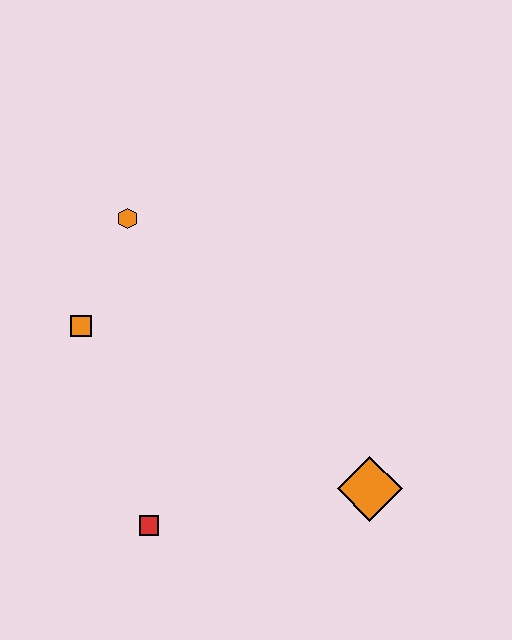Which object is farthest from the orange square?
The orange diamond is farthest from the orange square.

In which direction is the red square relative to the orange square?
The red square is below the orange square.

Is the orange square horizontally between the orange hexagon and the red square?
No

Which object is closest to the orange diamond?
The red square is closest to the orange diamond.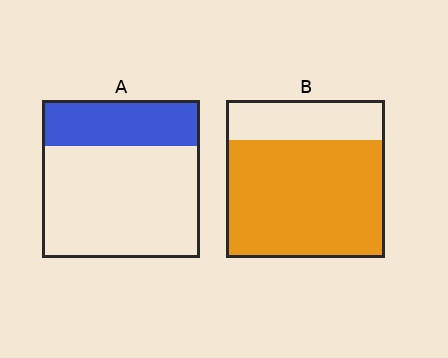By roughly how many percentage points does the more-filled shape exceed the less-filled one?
By roughly 45 percentage points (B over A).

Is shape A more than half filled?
No.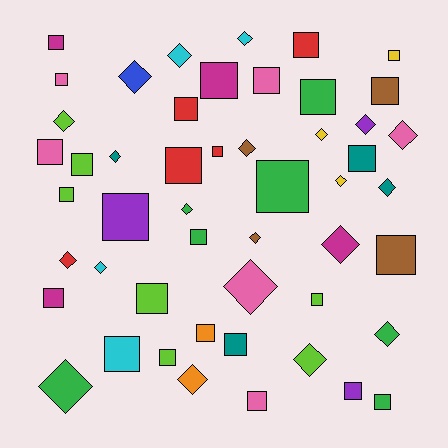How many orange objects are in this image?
There are 2 orange objects.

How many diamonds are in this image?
There are 21 diamonds.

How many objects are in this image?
There are 50 objects.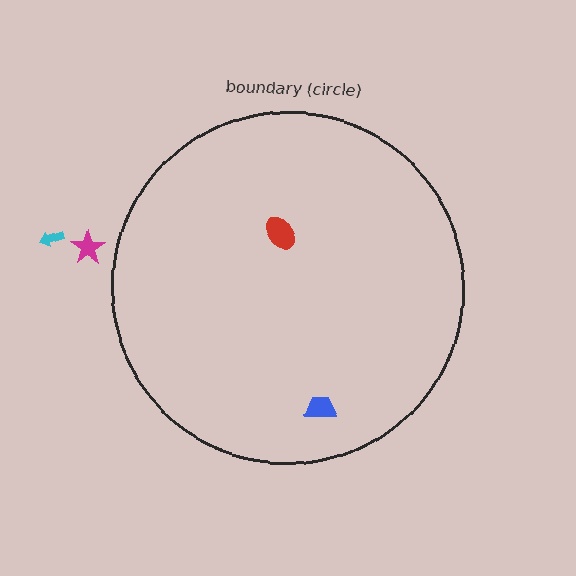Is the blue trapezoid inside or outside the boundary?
Inside.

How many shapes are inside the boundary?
2 inside, 2 outside.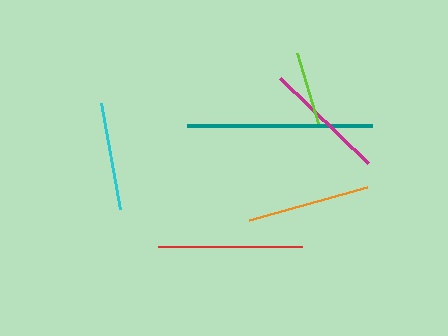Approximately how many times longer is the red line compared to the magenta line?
The red line is approximately 1.2 times the length of the magenta line.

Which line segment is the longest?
The teal line is the longest at approximately 185 pixels.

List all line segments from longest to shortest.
From longest to shortest: teal, red, magenta, orange, cyan, lime.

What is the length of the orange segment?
The orange segment is approximately 122 pixels long.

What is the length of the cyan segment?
The cyan segment is approximately 108 pixels long.